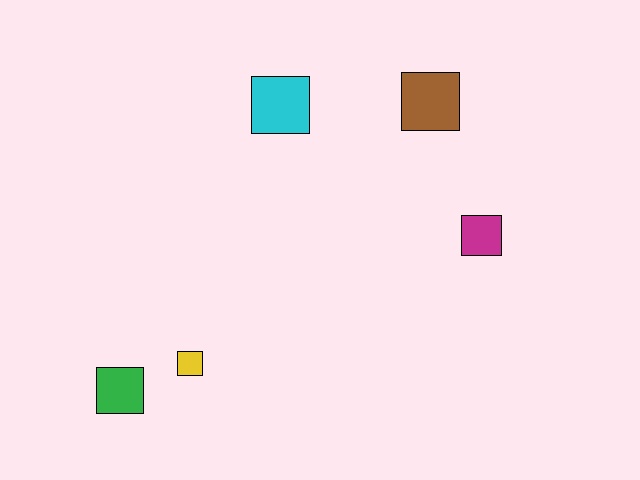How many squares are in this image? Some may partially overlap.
There are 5 squares.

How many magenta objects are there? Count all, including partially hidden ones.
There is 1 magenta object.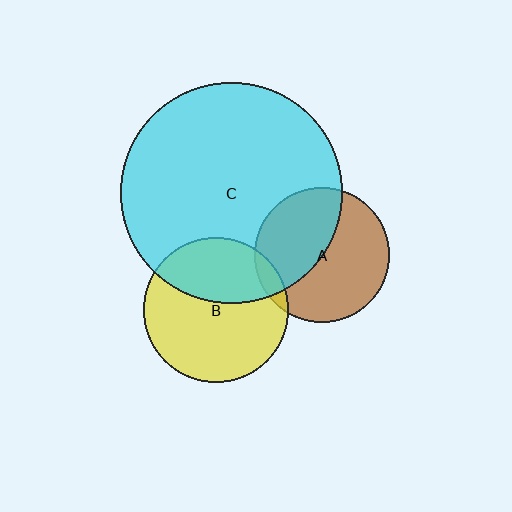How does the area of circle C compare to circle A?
Approximately 2.7 times.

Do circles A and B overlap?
Yes.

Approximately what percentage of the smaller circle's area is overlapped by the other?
Approximately 5%.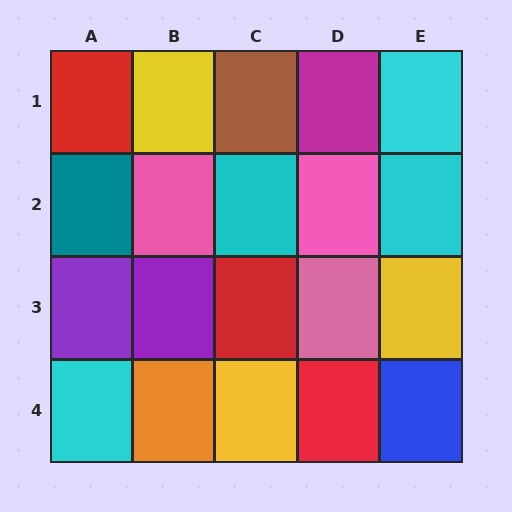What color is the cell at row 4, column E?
Blue.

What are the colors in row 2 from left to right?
Teal, pink, cyan, pink, cyan.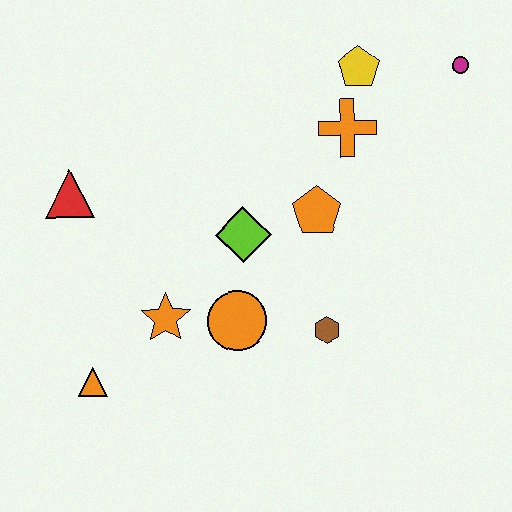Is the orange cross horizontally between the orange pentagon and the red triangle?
No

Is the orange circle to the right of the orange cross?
No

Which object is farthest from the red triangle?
The magenta circle is farthest from the red triangle.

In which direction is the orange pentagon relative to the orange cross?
The orange pentagon is below the orange cross.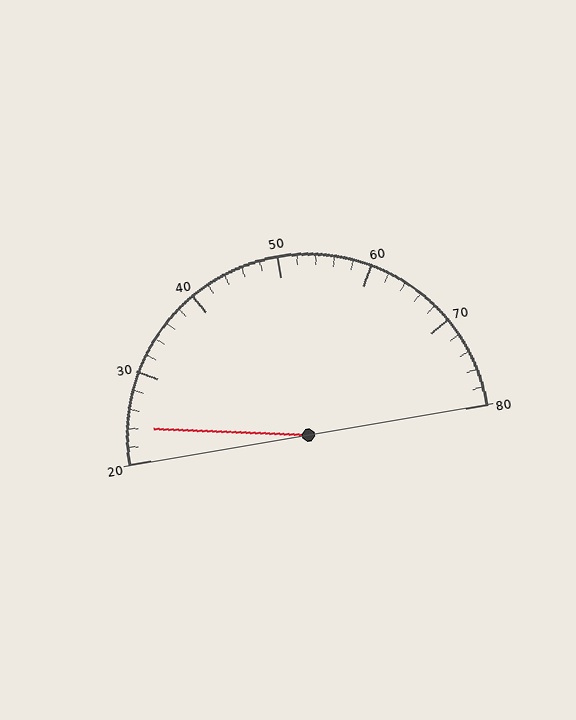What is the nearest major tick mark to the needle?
The nearest major tick mark is 20.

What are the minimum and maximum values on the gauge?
The gauge ranges from 20 to 80.